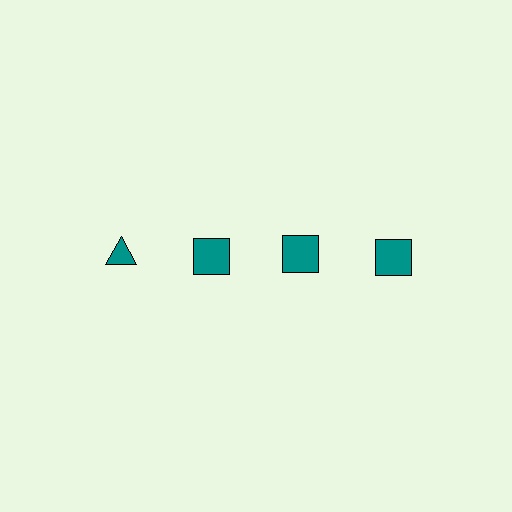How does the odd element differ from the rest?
It has a different shape: triangle instead of square.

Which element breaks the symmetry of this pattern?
The teal triangle in the top row, leftmost column breaks the symmetry. All other shapes are teal squares.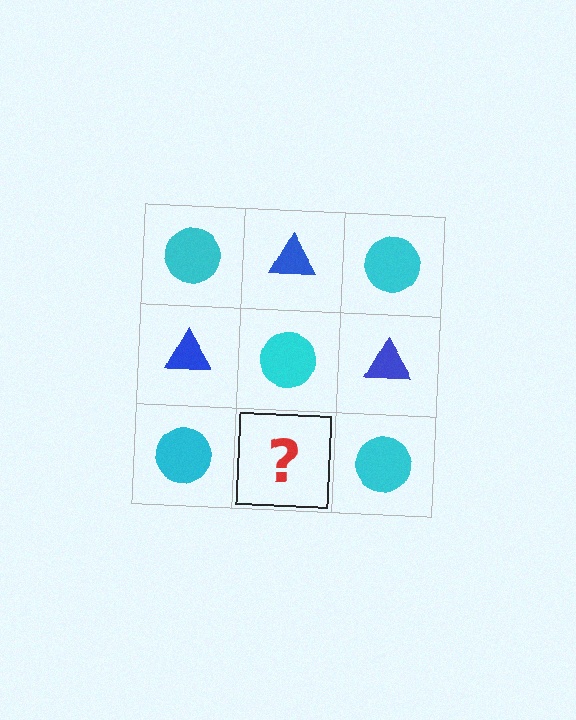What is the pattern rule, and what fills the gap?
The rule is that it alternates cyan circle and blue triangle in a checkerboard pattern. The gap should be filled with a blue triangle.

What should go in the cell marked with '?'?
The missing cell should contain a blue triangle.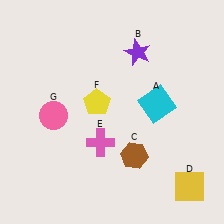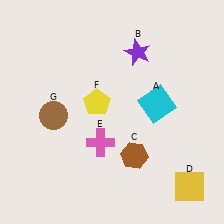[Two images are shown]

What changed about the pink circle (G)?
In Image 1, G is pink. In Image 2, it changed to brown.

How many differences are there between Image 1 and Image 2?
There is 1 difference between the two images.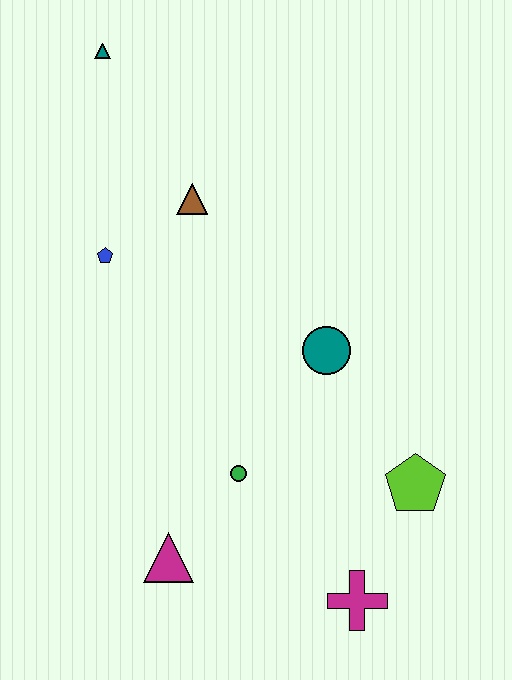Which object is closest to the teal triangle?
The brown triangle is closest to the teal triangle.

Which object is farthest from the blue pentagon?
The magenta cross is farthest from the blue pentagon.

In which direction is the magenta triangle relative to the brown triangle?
The magenta triangle is below the brown triangle.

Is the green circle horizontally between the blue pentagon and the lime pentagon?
Yes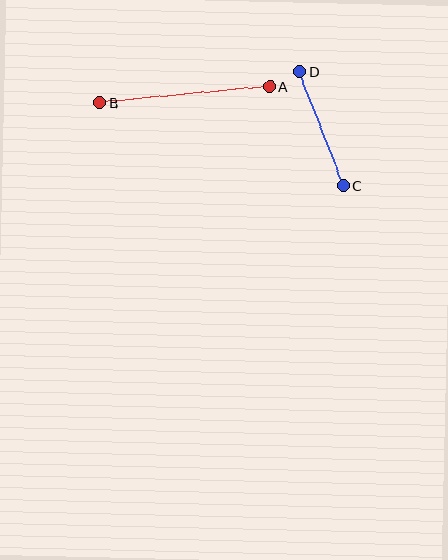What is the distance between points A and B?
The distance is approximately 171 pixels.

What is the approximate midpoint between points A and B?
The midpoint is at approximately (185, 95) pixels.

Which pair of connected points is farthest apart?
Points A and B are farthest apart.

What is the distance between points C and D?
The distance is approximately 122 pixels.